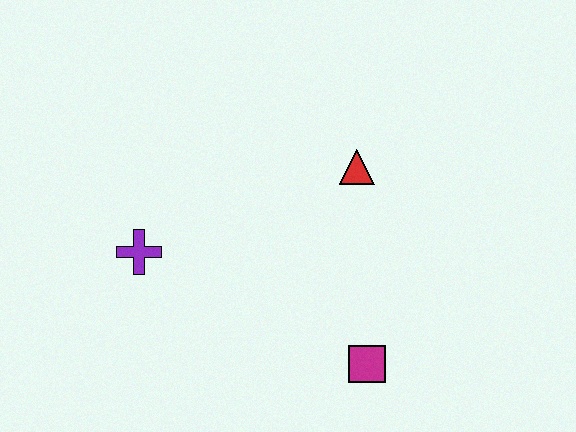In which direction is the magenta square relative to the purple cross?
The magenta square is to the right of the purple cross.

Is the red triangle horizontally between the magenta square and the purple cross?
Yes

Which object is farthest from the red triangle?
The purple cross is farthest from the red triangle.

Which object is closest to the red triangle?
The magenta square is closest to the red triangle.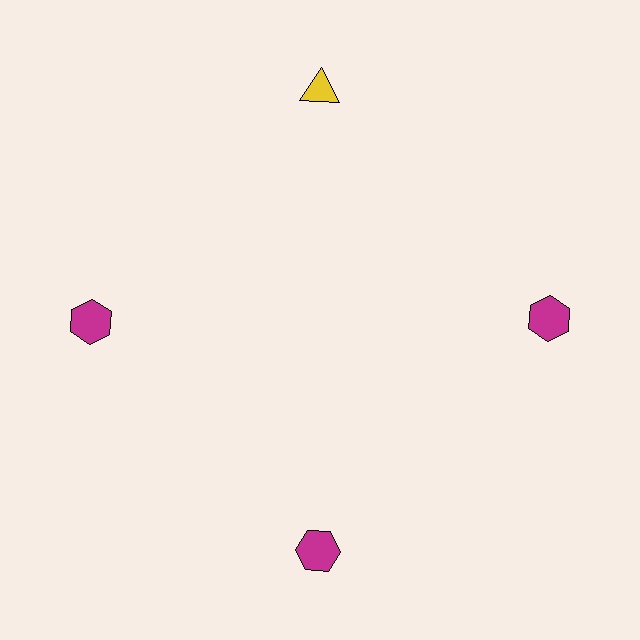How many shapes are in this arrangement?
There are 4 shapes arranged in a ring pattern.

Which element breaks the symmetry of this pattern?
The yellow triangle at roughly the 12 o'clock position breaks the symmetry. All other shapes are magenta hexagons.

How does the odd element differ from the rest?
It differs in both color (yellow instead of magenta) and shape (triangle instead of hexagon).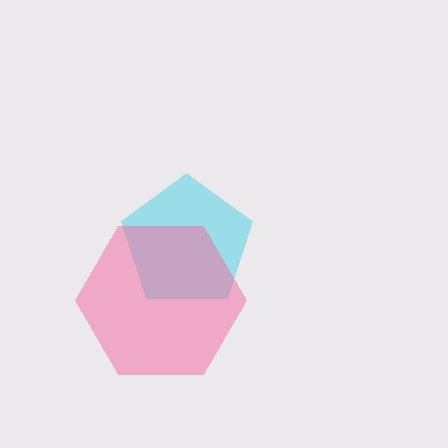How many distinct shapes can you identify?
There are 2 distinct shapes: a cyan pentagon, a pink hexagon.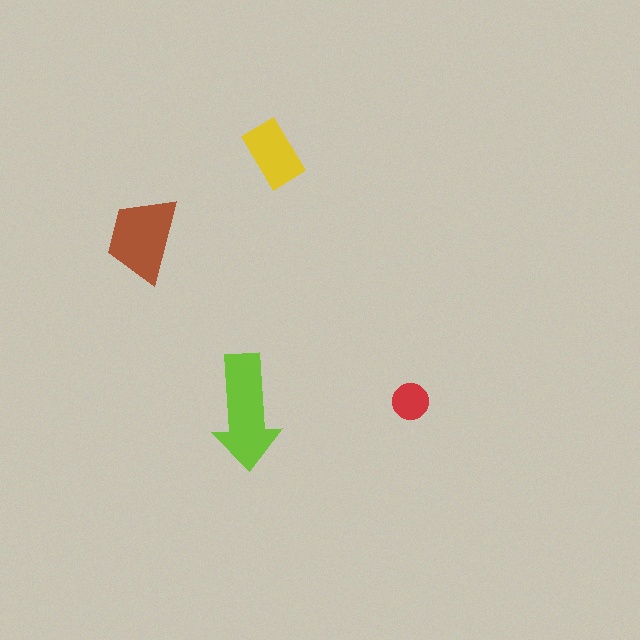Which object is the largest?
The lime arrow.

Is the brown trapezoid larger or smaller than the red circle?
Larger.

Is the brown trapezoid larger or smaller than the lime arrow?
Smaller.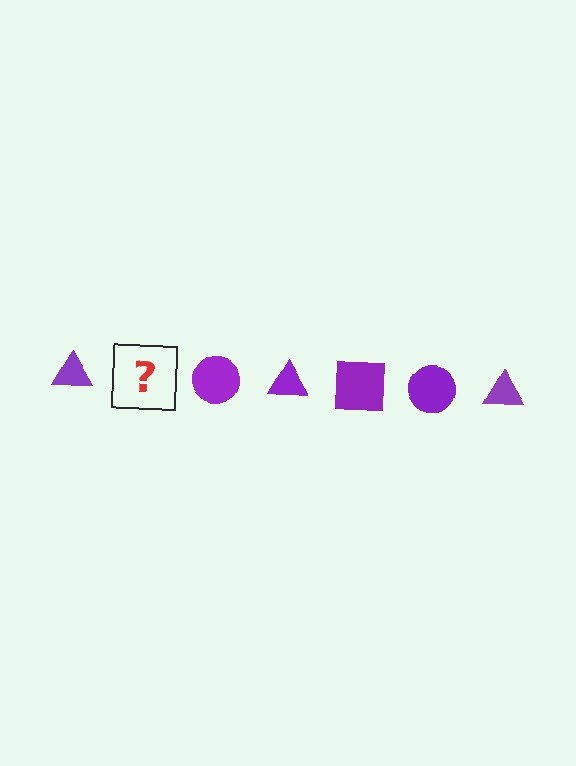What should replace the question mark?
The question mark should be replaced with a purple square.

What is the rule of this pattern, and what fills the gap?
The rule is that the pattern cycles through triangle, square, circle shapes in purple. The gap should be filled with a purple square.